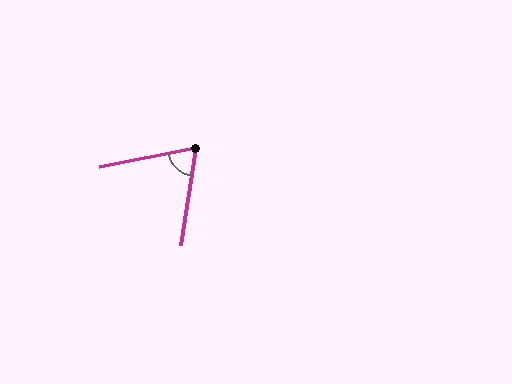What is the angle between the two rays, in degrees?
Approximately 70 degrees.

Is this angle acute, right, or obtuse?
It is acute.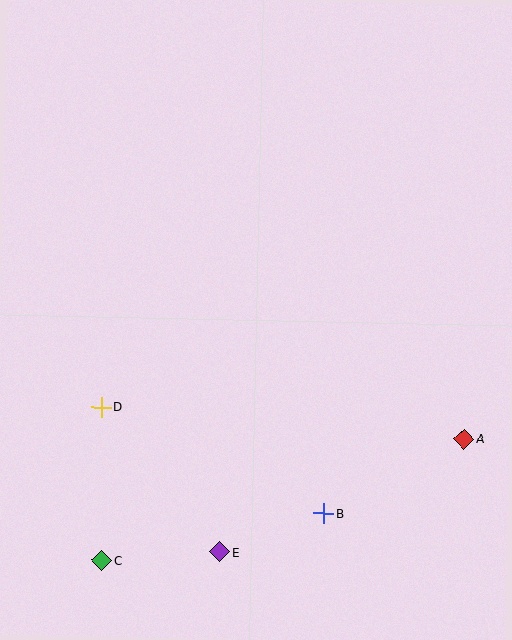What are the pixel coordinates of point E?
Point E is at (220, 552).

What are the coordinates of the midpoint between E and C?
The midpoint between E and C is at (161, 556).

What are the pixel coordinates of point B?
Point B is at (324, 513).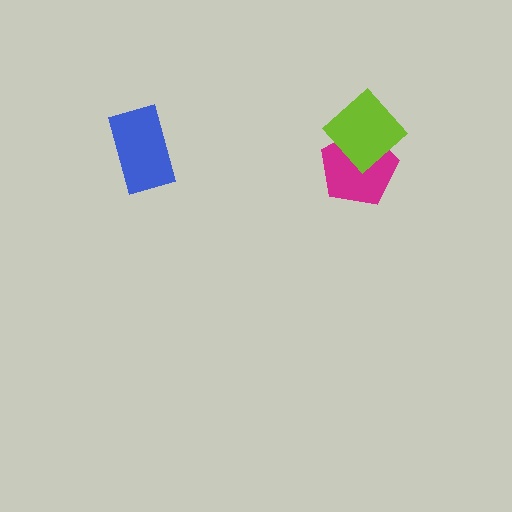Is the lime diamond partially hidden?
No, no other shape covers it.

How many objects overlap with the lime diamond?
1 object overlaps with the lime diamond.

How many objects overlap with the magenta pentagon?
1 object overlaps with the magenta pentagon.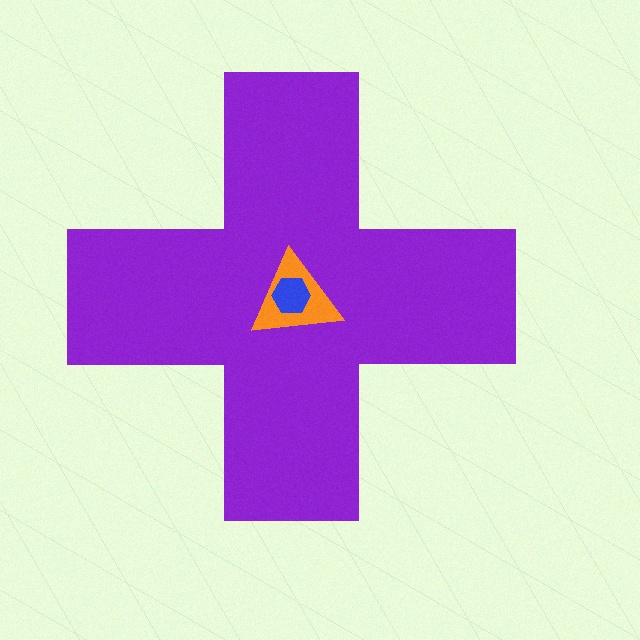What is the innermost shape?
The blue hexagon.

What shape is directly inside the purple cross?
The orange triangle.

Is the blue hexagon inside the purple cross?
Yes.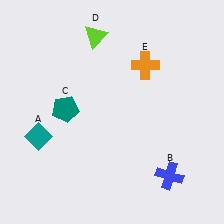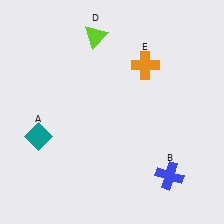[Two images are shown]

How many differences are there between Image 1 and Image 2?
There is 1 difference between the two images.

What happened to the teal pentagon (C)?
The teal pentagon (C) was removed in Image 2. It was in the top-left area of Image 1.